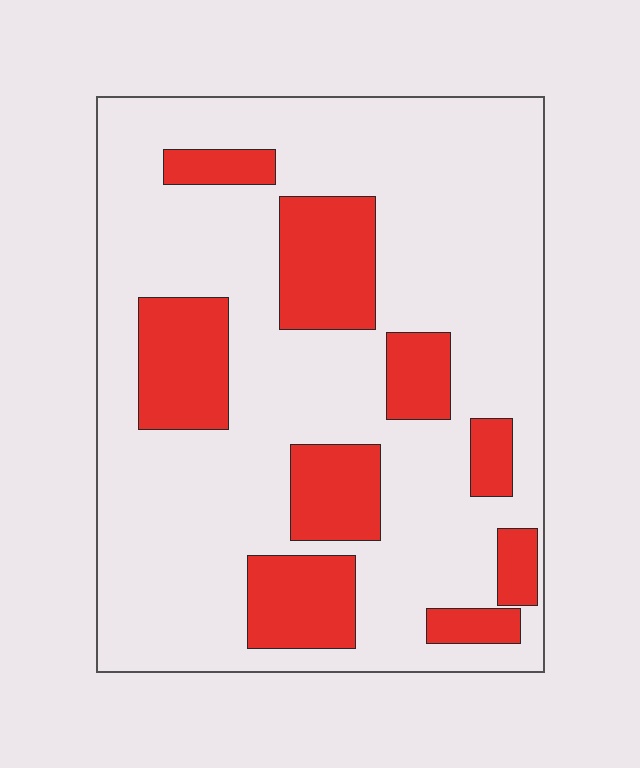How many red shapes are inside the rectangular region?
9.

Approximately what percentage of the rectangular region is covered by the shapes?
Approximately 25%.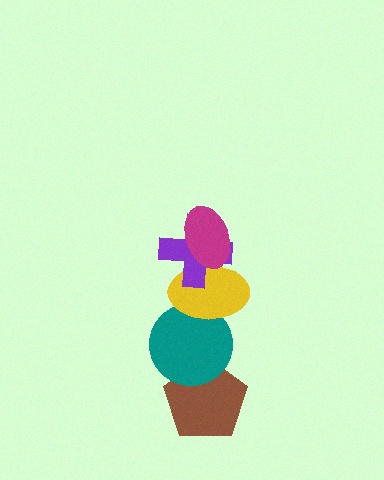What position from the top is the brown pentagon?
The brown pentagon is 5th from the top.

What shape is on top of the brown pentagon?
The teal circle is on top of the brown pentagon.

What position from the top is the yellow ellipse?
The yellow ellipse is 3rd from the top.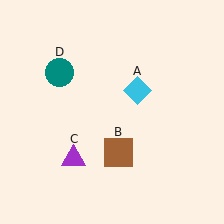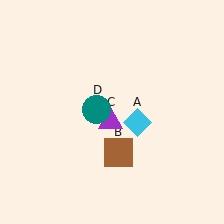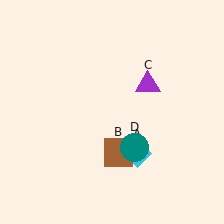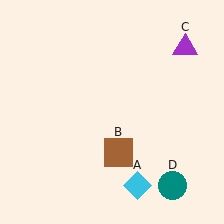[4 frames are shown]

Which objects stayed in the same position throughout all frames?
Brown square (object B) remained stationary.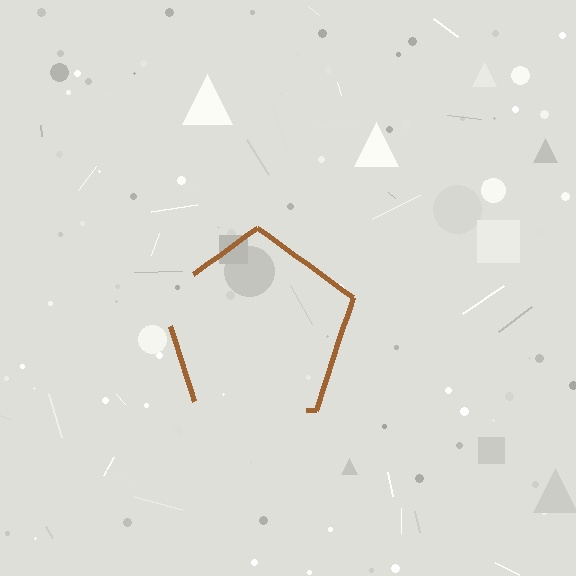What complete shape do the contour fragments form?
The contour fragments form a pentagon.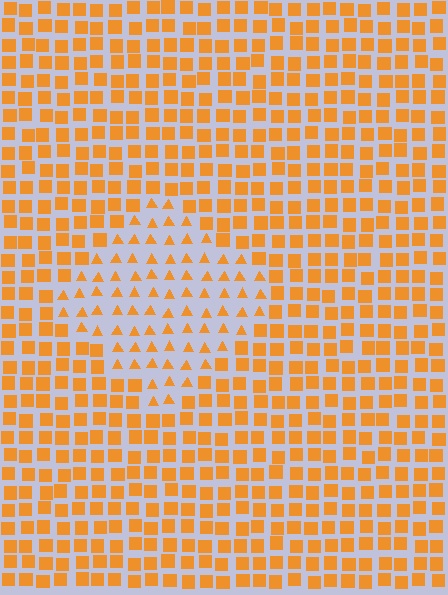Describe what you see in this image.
The image is filled with small orange elements arranged in a uniform grid. A diamond-shaped region contains triangles, while the surrounding area contains squares. The boundary is defined purely by the change in element shape.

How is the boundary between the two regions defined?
The boundary is defined by a change in element shape: triangles inside vs. squares outside. All elements share the same color and spacing.